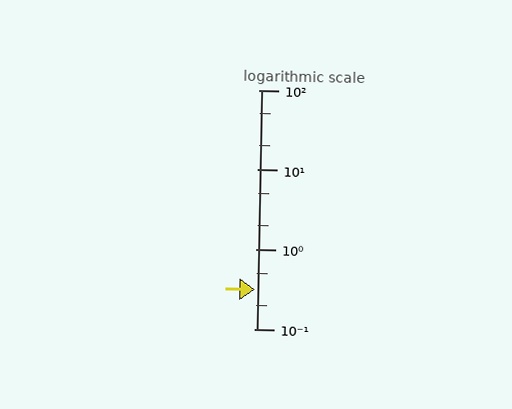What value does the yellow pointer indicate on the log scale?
The pointer indicates approximately 0.31.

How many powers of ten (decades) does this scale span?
The scale spans 3 decades, from 0.1 to 100.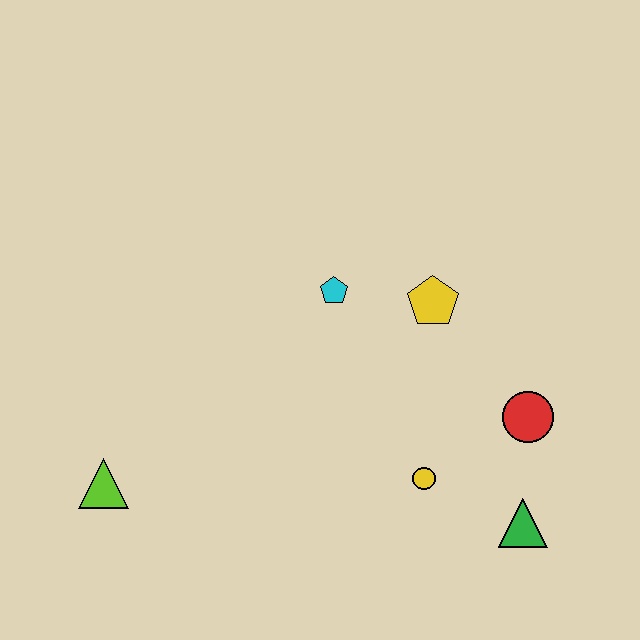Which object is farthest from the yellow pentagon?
The lime triangle is farthest from the yellow pentagon.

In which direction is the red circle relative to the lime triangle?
The red circle is to the right of the lime triangle.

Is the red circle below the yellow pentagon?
Yes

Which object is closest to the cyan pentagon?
The yellow pentagon is closest to the cyan pentagon.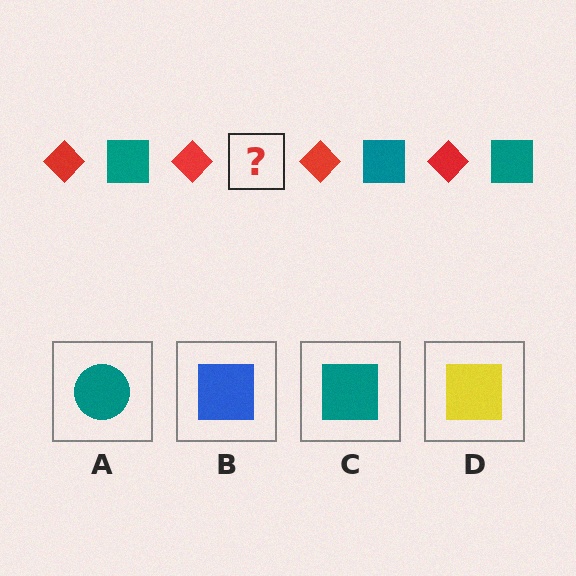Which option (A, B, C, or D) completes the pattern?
C.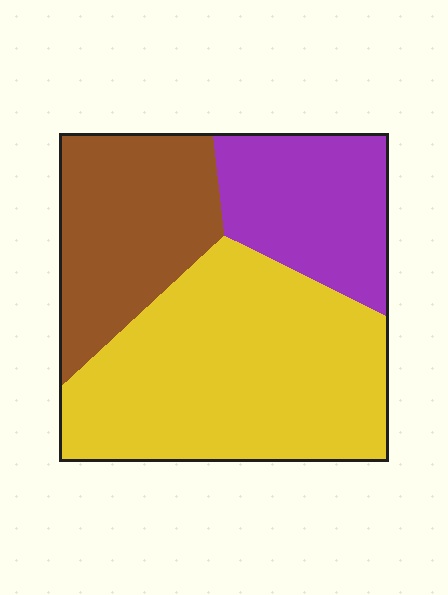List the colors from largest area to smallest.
From largest to smallest: yellow, brown, purple.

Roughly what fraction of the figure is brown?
Brown covers about 25% of the figure.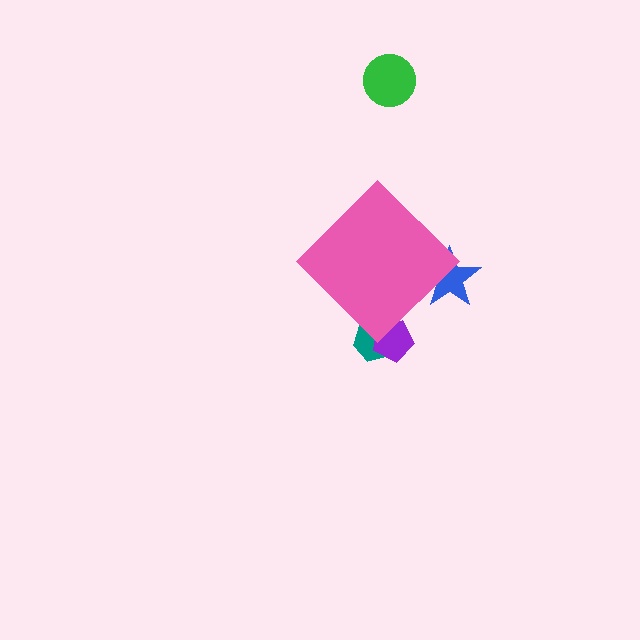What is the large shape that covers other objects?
A pink diamond.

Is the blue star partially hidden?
Yes, the blue star is partially hidden behind the pink diamond.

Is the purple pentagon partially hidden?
Yes, the purple pentagon is partially hidden behind the pink diamond.